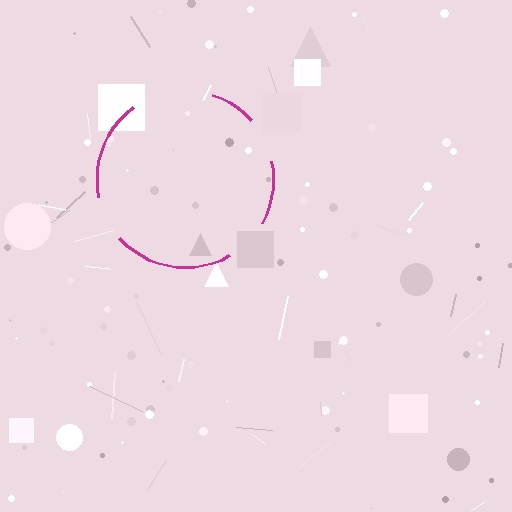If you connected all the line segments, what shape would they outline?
They would outline a circle.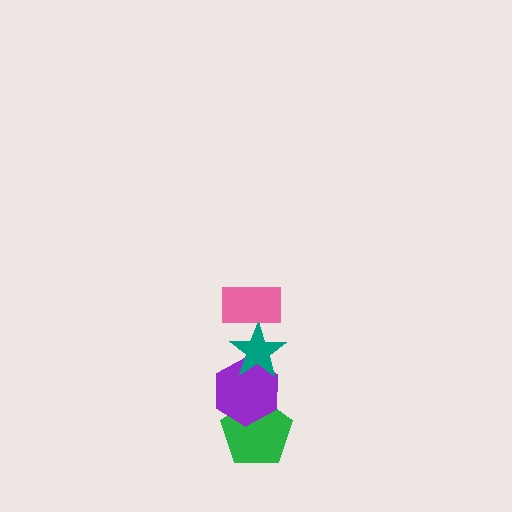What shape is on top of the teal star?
The pink rectangle is on top of the teal star.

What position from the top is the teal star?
The teal star is 2nd from the top.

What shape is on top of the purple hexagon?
The teal star is on top of the purple hexagon.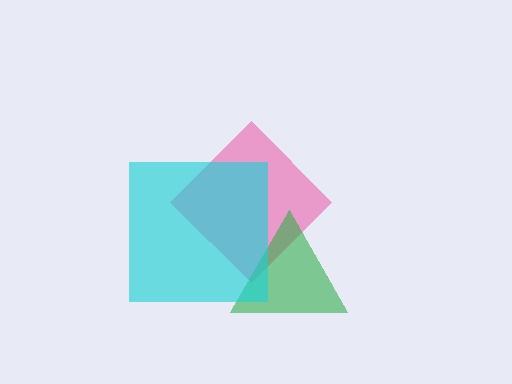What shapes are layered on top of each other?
The layered shapes are: a pink diamond, a green triangle, a cyan square.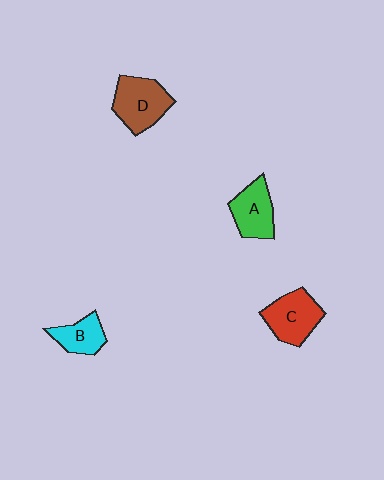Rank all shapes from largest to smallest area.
From largest to smallest: D (brown), C (red), A (green), B (cyan).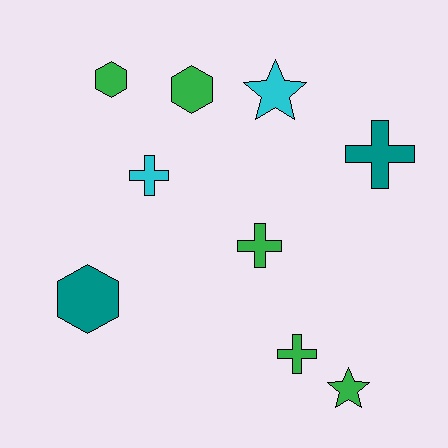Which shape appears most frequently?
Cross, with 4 objects.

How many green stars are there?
There is 1 green star.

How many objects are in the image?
There are 9 objects.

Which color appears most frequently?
Green, with 5 objects.